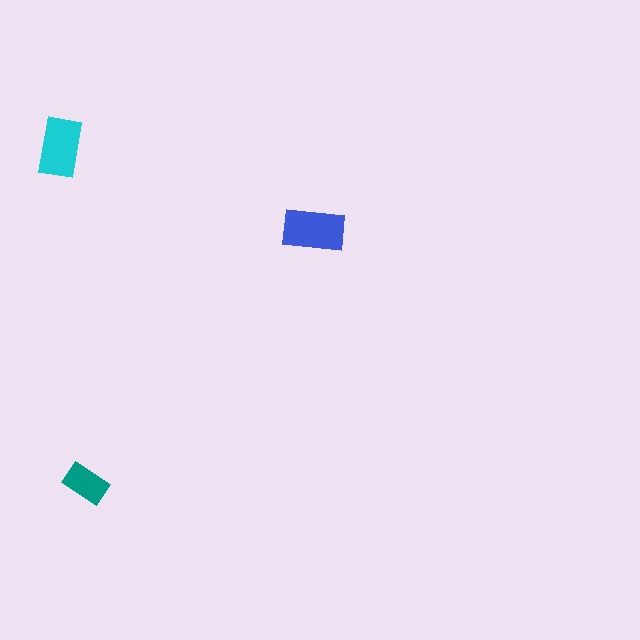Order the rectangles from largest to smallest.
the blue one, the cyan one, the teal one.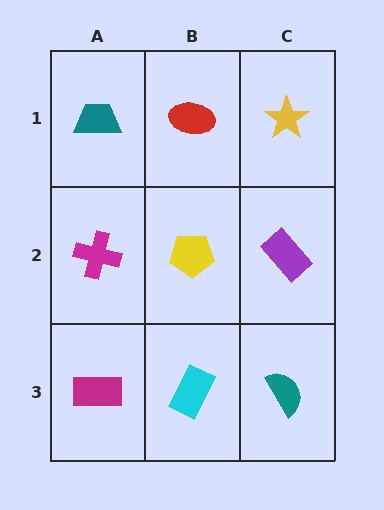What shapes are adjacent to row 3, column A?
A magenta cross (row 2, column A), a cyan rectangle (row 3, column B).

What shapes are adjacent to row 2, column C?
A yellow star (row 1, column C), a teal semicircle (row 3, column C), a yellow pentagon (row 2, column B).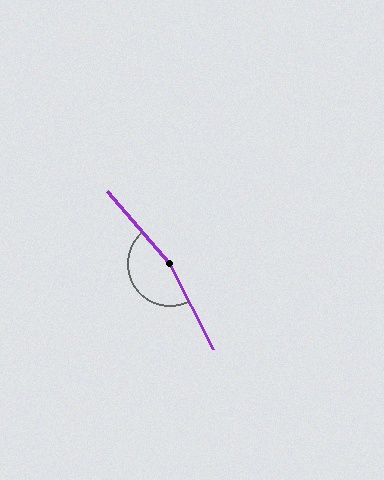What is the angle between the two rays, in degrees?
Approximately 166 degrees.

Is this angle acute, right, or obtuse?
It is obtuse.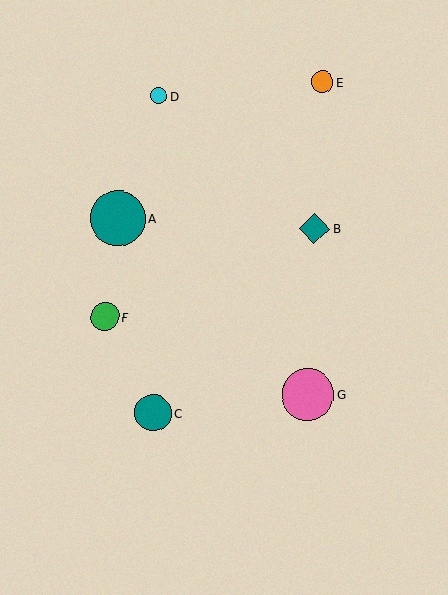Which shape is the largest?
The teal circle (labeled A) is the largest.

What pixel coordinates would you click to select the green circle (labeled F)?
Click at (105, 317) to select the green circle F.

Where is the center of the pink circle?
The center of the pink circle is at (308, 394).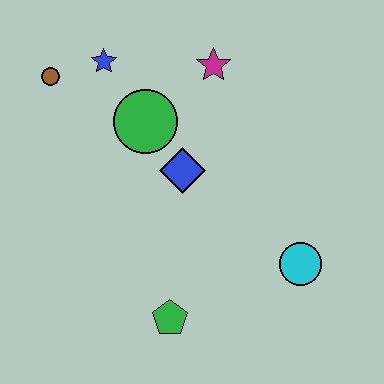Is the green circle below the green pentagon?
No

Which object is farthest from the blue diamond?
The brown circle is farthest from the blue diamond.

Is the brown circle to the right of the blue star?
No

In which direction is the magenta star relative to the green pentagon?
The magenta star is above the green pentagon.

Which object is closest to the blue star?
The brown circle is closest to the blue star.